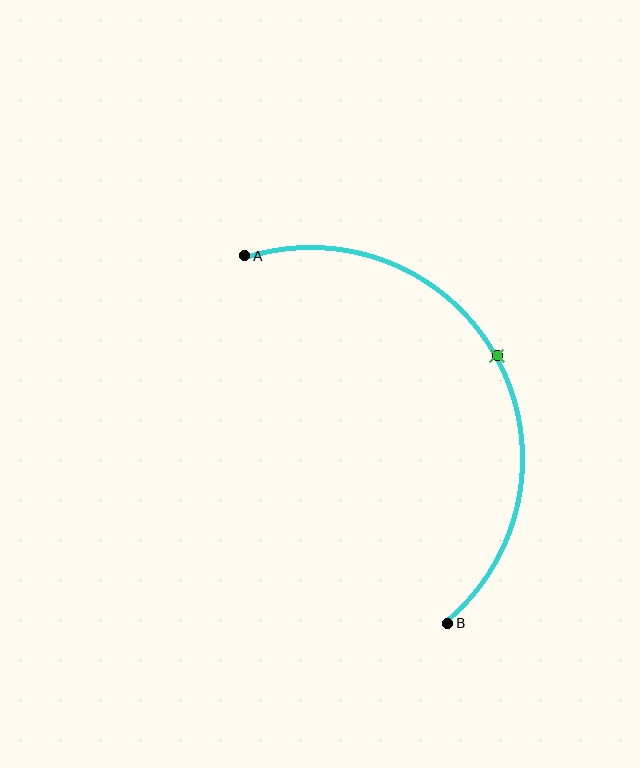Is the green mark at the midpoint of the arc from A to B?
Yes. The green mark lies on the arc at equal arc-length from both A and B — it is the arc midpoint.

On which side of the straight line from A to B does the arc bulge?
The arc bulges to the right of the straight line connecting A and B.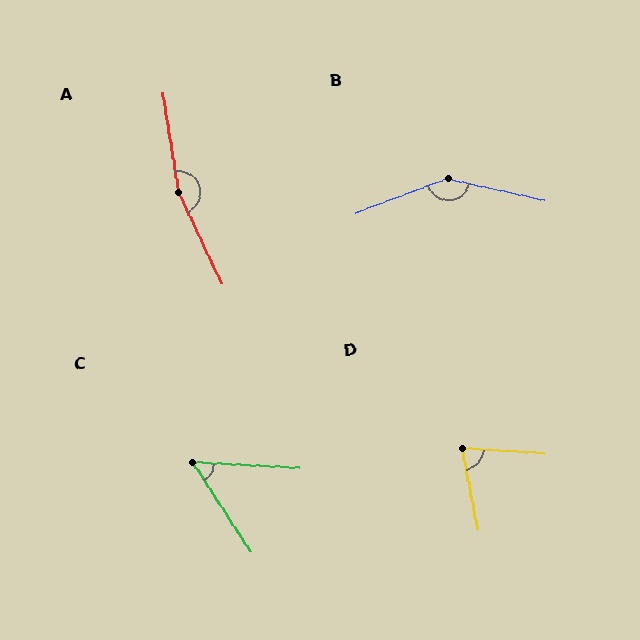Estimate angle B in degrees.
Approximately 147 degrees.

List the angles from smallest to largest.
C (54°), D (75°), B (147°), A (164°).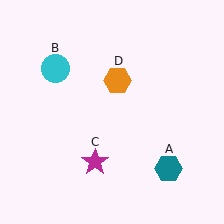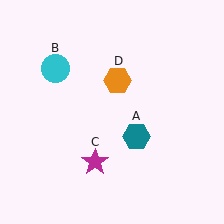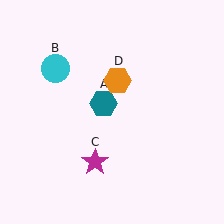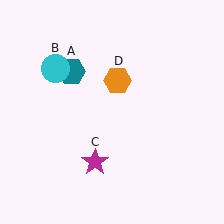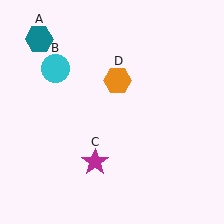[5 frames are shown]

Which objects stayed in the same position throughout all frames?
Cyan circle (object B) and magenta star (object C) and orange hexagon (object D) remained stationary.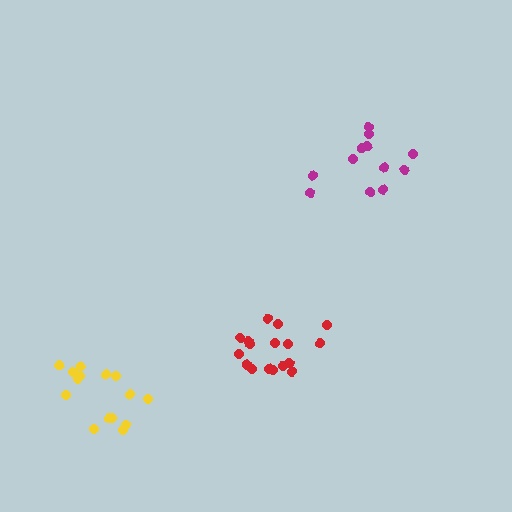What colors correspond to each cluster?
The clusters are colored: red, yellow, magenta.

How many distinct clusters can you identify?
There are 3 distinct clusters.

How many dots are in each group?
Group 1: 17 dots, Group 2: 15 dots, Group 3: 12 dots (44 total).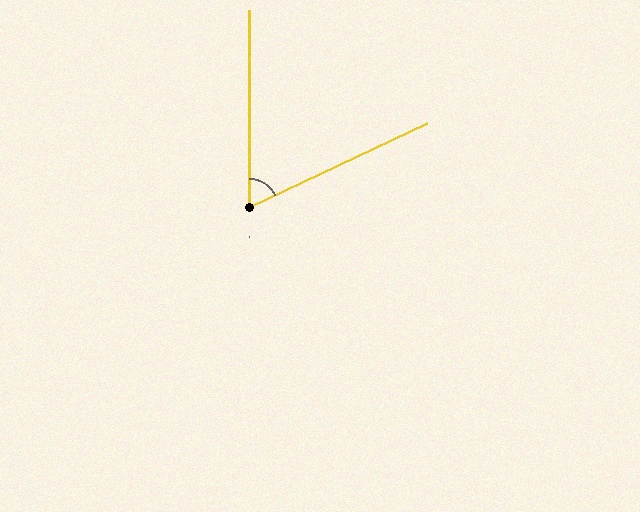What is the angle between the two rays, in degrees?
Approximately 65 degrees.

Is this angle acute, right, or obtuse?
It is acute.